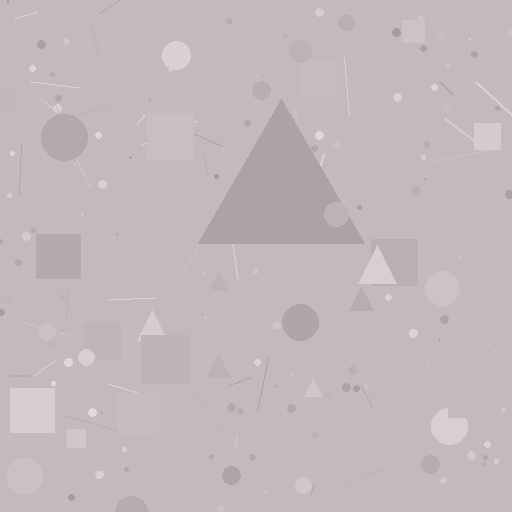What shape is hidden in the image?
A triangle is hidden in the image.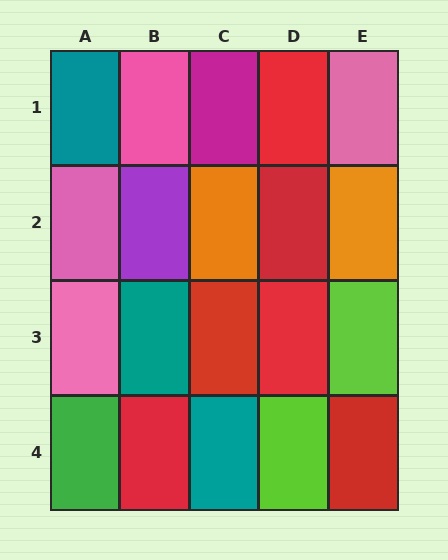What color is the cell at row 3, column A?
Pink.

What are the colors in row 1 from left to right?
Teal, pink, magenta, red, pink.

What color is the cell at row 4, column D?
Lime.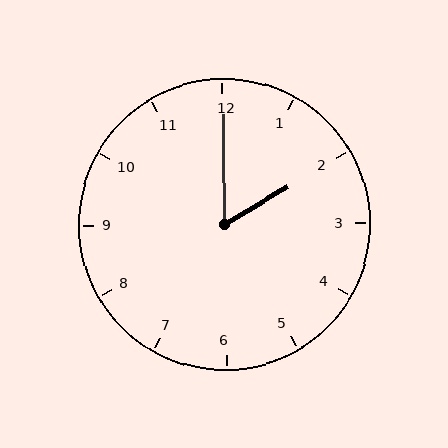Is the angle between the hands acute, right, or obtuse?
It is acute.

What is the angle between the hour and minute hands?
Approximately 60 degrees.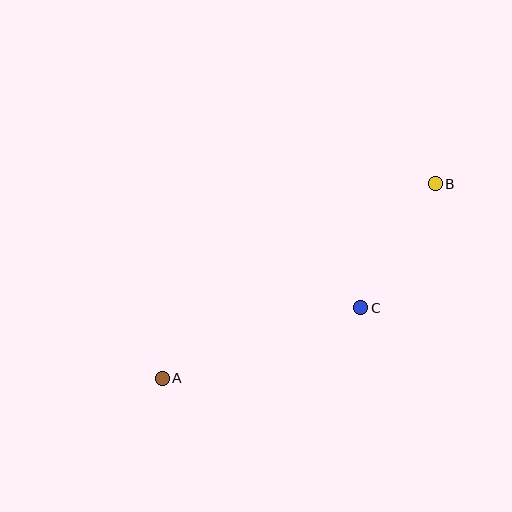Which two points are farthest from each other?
Points A and B are farthest from each other.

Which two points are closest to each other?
Points B and C are closest to each other.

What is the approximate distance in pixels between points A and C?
The distance between A and C is approximately 211 pixels.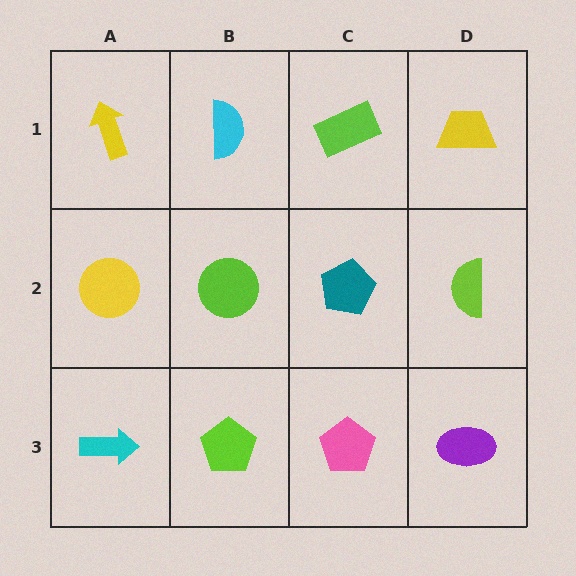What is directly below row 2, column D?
A purple ellipse.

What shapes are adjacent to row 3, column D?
A lime semicircle (row 2, column D), a pink pentagon (row 3, column C).